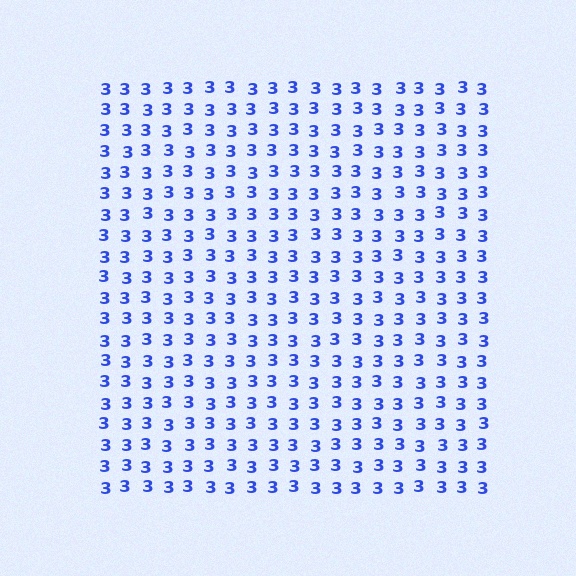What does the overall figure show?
The overall figure shows a square.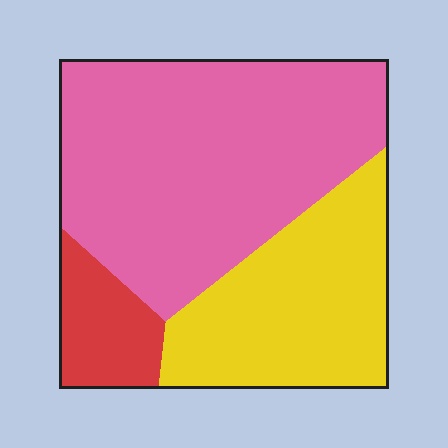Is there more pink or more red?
Pink.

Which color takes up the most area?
Pink, at roughly 55%.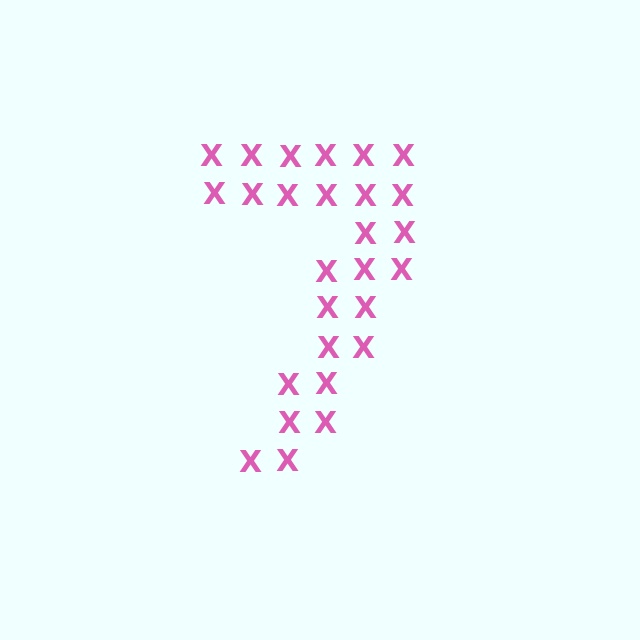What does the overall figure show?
The overall figure shows the digit 7.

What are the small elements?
The small elements are letter X's.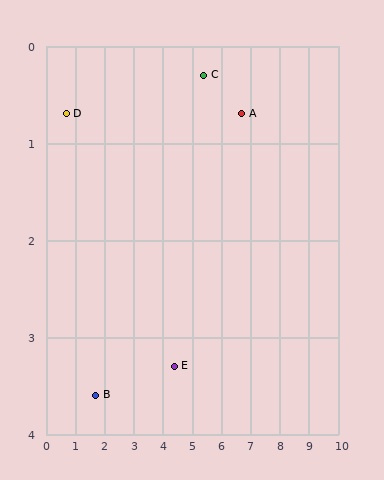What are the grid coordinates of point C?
Point C is at approximately (5.4, 0.3).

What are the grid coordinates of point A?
Point A is at approximately (6.7, 0.7).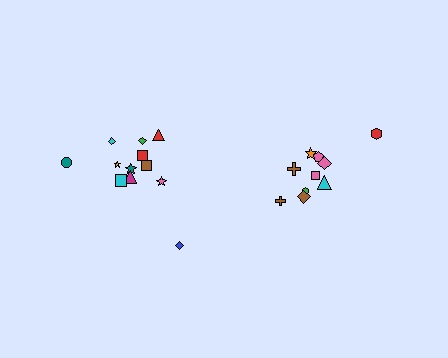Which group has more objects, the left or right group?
The left group.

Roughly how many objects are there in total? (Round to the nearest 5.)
Roughly 20 objects in total.